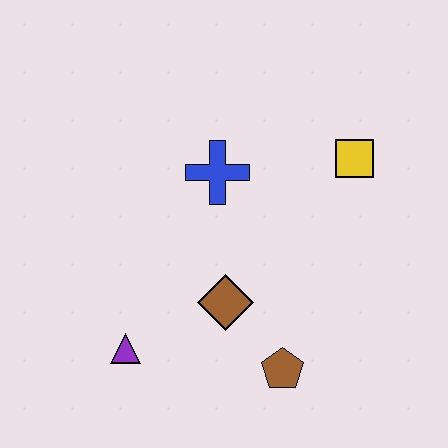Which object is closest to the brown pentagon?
The brown diamond is closest to the brown pentagon.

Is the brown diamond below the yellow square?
Yes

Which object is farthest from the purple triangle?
The yellow square is farthest from the purple triangle.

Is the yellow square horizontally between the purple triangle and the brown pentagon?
No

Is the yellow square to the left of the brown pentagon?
No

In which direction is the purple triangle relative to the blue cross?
The purple triangle is below the blue cross.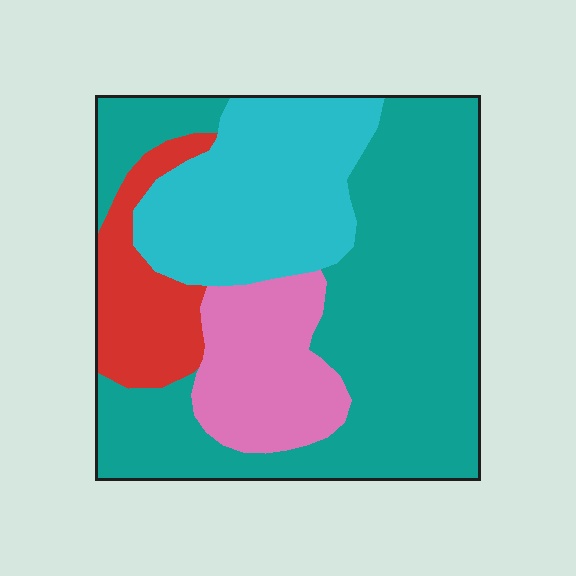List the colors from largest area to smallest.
From largest to smallest: teal, cyan, pink, red.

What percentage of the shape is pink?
Pink covers around 15% of the shape.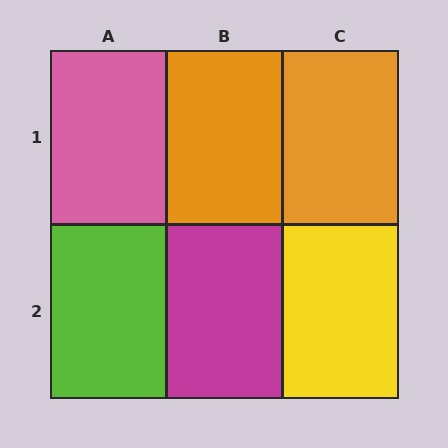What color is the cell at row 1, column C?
Orange.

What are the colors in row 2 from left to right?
Lime, magenta, yellow.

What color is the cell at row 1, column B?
Orange.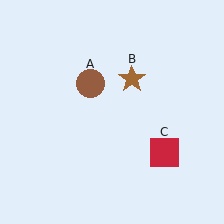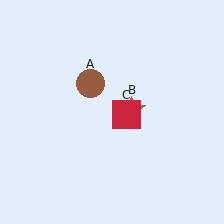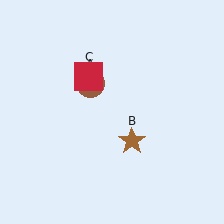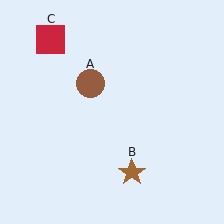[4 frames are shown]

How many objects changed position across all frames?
2 objects changed position: brown star (object B), red square (object C).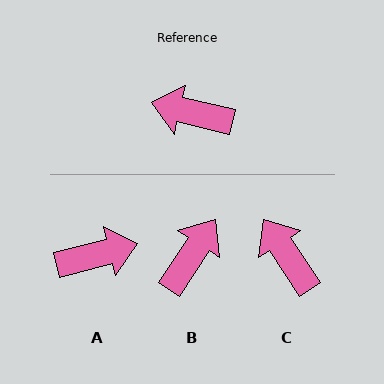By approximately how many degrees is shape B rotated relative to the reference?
Approximately 110 degrees clockwise.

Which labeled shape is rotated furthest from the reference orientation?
A, about 152 degrees away.